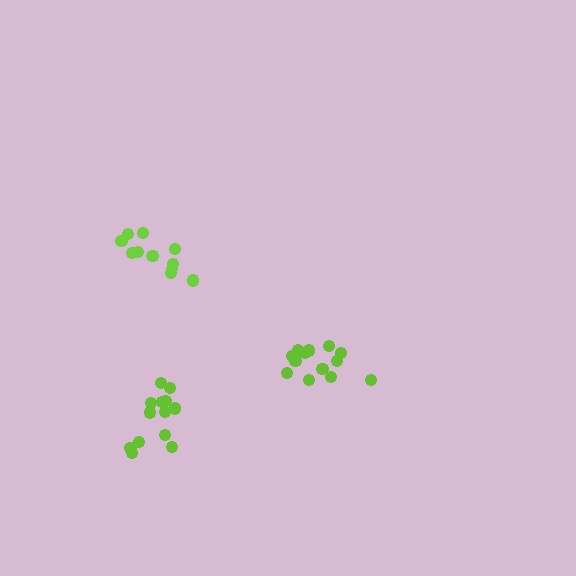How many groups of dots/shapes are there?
There are 3 groups.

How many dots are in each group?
Group 1: 13 dots, Group 2: 11 dots, Group 3: 13 dots (37 total).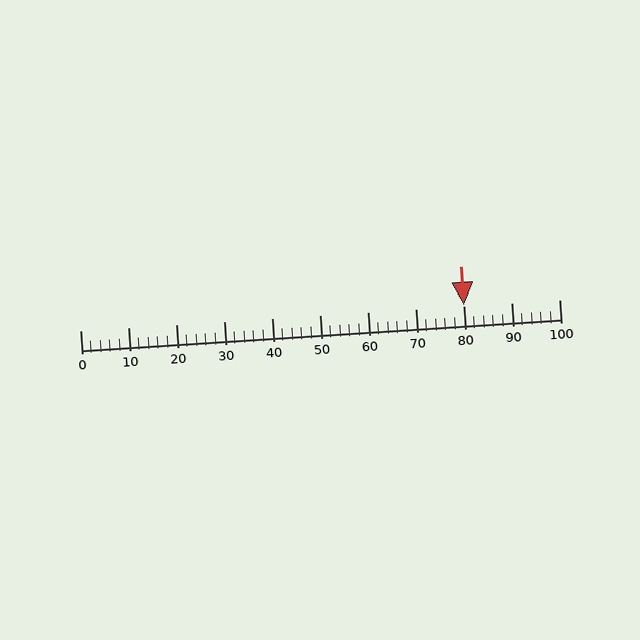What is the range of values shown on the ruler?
The ruler shows values from 0 to 100.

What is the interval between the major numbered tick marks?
The major tick marks are spaced 10 units apart.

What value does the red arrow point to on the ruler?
The red arrow points to approximately 80.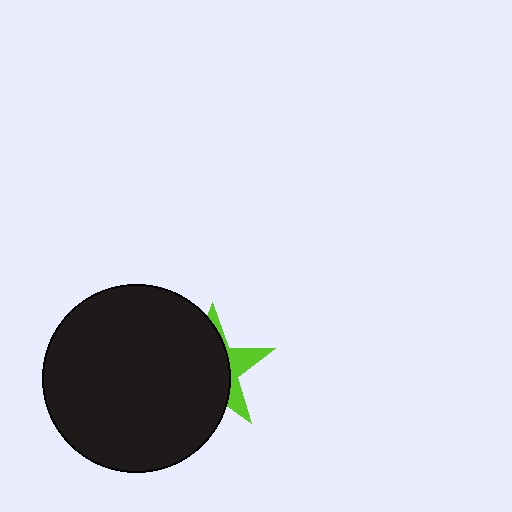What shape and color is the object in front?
The object in front is a black circle.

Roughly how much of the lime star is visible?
A small part of it is visible (roughly 31%).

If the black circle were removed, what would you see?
You would see the complete lime star.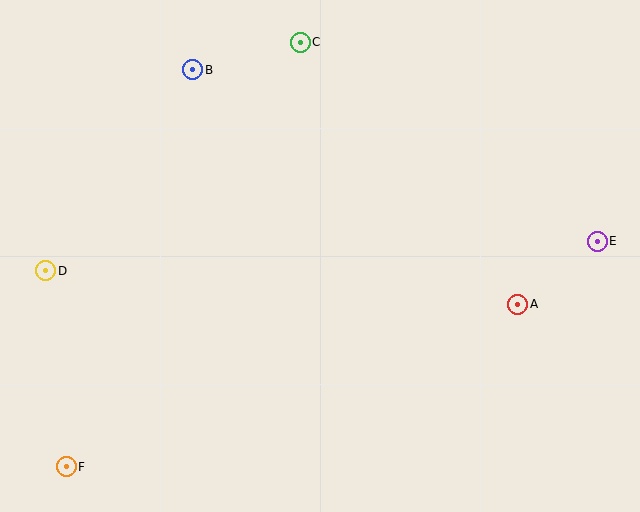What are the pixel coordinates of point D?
Point D is at (46, 271).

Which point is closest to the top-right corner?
Point E is closest to the top-right corner.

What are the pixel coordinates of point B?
Point B is at (193, 70).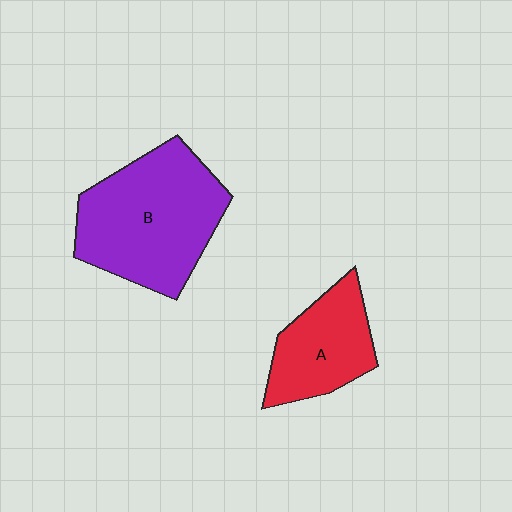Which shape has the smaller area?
Shape A (red).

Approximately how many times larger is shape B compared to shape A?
Approximately 1.7 times.